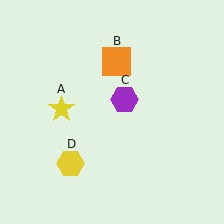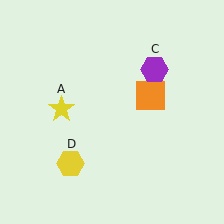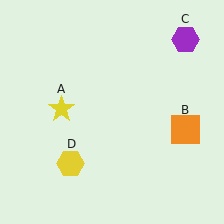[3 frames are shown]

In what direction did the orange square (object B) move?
The orange square (object B) moved down and to the right.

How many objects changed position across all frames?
2 objects changed position: orange square (object B), purple hexagon (object C).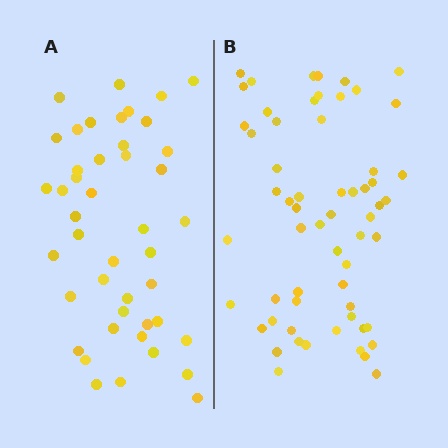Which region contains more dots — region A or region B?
Region B (the right region) has more dots.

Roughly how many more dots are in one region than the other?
Region B has approximately 15 more dots than region A.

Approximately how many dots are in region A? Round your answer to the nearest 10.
About 40 dots. (The exact count is 44, which rounds to 40.)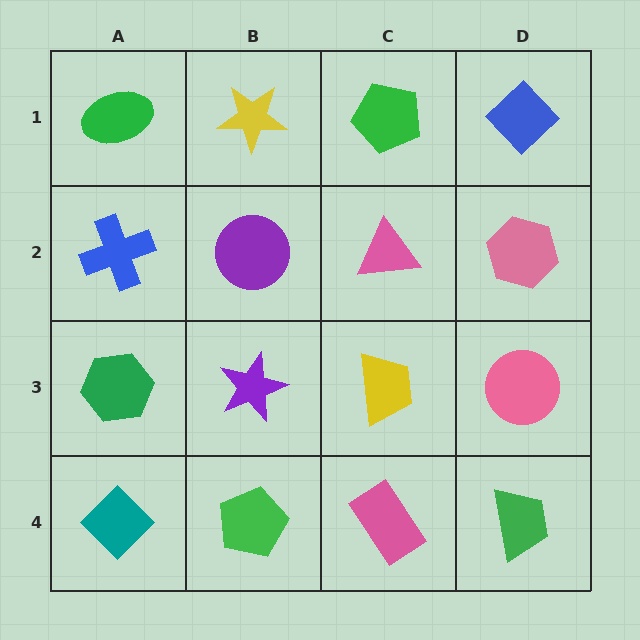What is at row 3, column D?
A pink circle.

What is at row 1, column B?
A yellow star.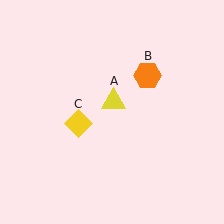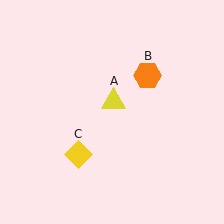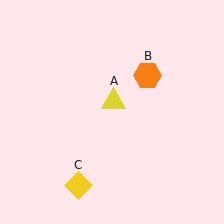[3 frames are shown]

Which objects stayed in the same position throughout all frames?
Yellow triangle (object A) and orange hexagon (object B) remained stationary.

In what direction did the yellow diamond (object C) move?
The yellow diamond (object C) moved down.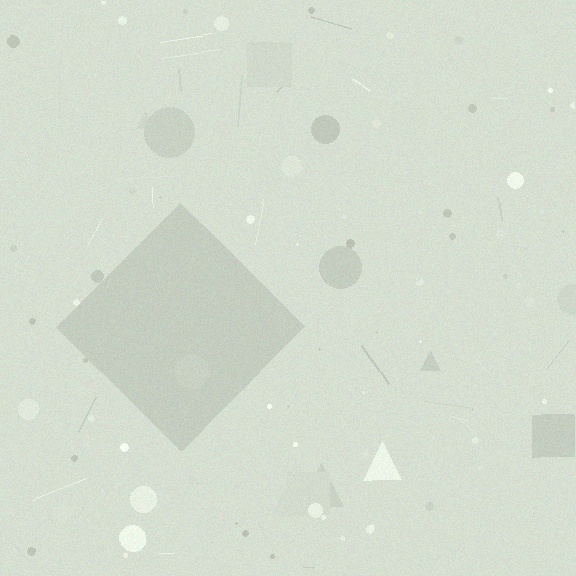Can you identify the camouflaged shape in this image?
The camouflaged shape is a diamond.